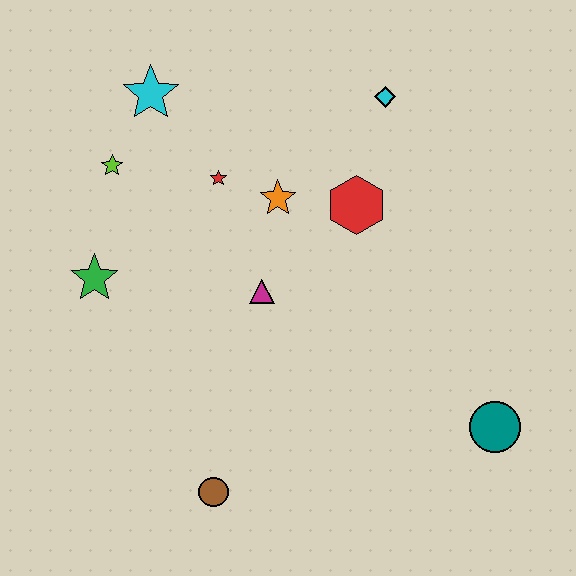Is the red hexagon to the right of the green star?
Yes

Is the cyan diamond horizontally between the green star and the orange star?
No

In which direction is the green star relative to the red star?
The green star is to the left of the red star.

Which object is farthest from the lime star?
The teal circle is farthest from the lime star.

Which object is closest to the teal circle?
The red hexagon is closest to the teal circle.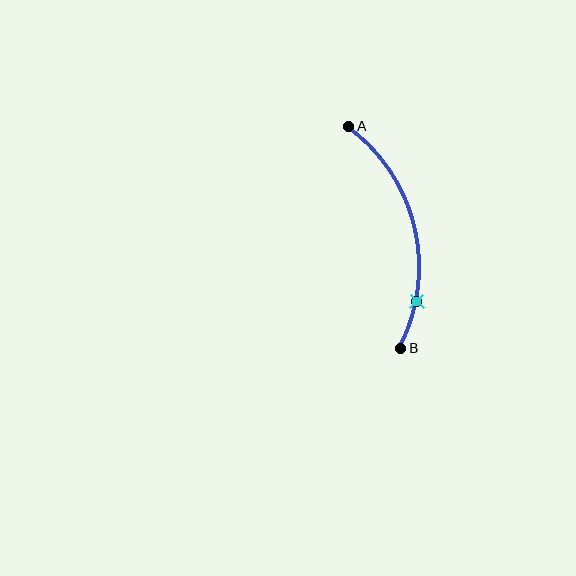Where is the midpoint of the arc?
The arc midpoint is the point on the curve farthest from the straight line joining A and B. It sits to the right of that line.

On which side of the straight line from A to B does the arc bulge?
The arc bulges to the right of the straight line connecting A and B.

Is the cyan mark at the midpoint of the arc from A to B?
No. The cyan mark lies on the arc but is closer to endpoint B. The arc midpoint would be at the point on the curve equidistant along the arc from both A and B.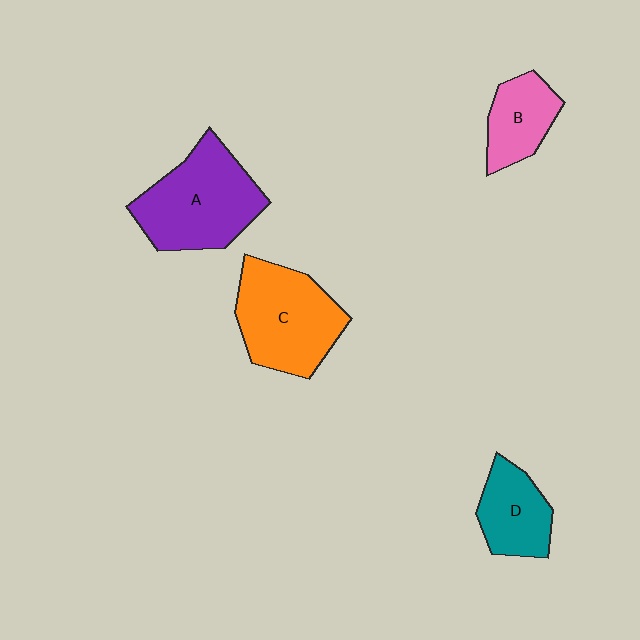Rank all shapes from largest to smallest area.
From largest to smallest: A (purple), C (orange), D (teal), B (pink).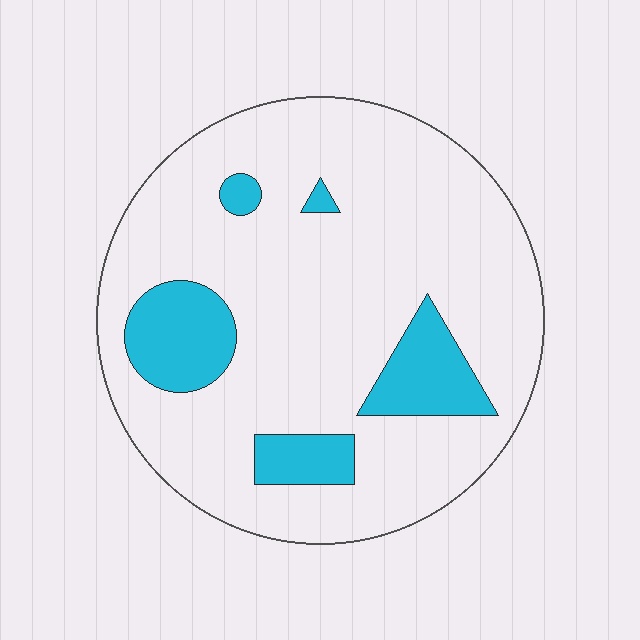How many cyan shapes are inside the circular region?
5.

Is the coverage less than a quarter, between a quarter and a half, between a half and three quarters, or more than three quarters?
Less than a quarter.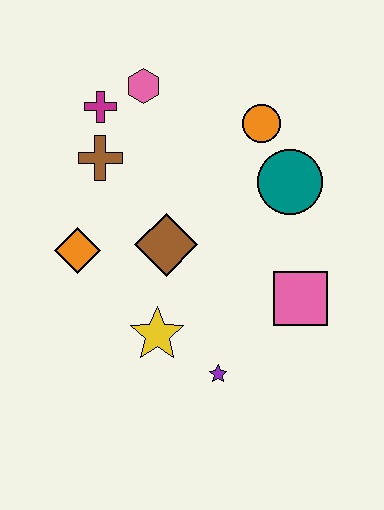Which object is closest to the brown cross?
The magenta cross is closest to the brown cross.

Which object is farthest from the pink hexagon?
The purple star is farthest from the pink hexagon.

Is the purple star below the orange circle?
Yes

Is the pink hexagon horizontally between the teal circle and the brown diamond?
No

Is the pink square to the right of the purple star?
Yes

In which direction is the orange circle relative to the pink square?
The orange circle is above the pink square.